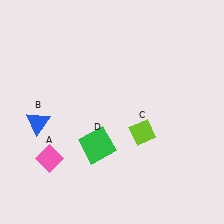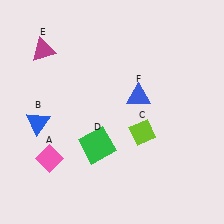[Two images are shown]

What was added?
A magenta triangle (E), a blue triangle (F) were added in Image 2.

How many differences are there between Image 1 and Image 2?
There are 2 differences between the two images.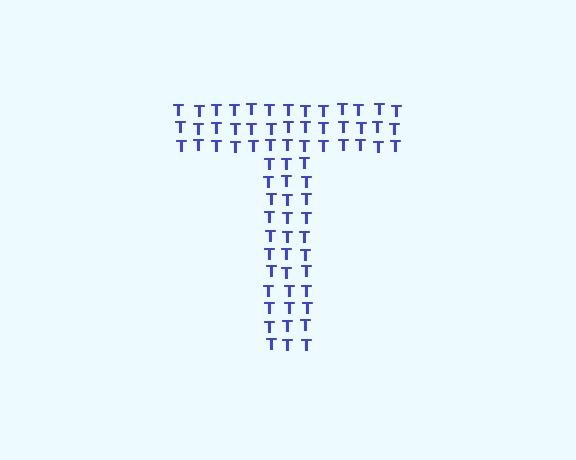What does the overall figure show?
The overall figure shows the letter T.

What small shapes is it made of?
It is made of small letter T's.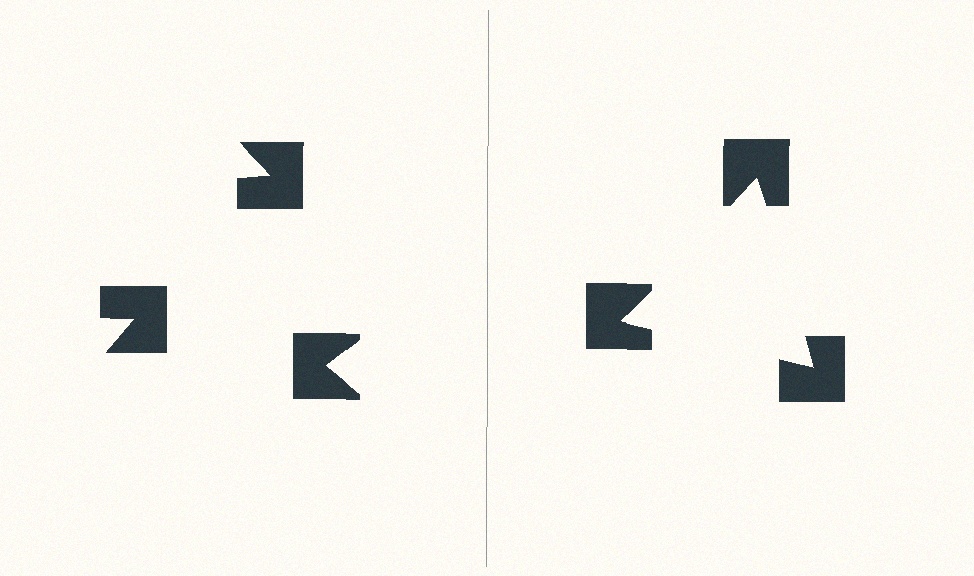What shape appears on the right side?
An illusory triangle.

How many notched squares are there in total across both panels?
6 — 3 on each side.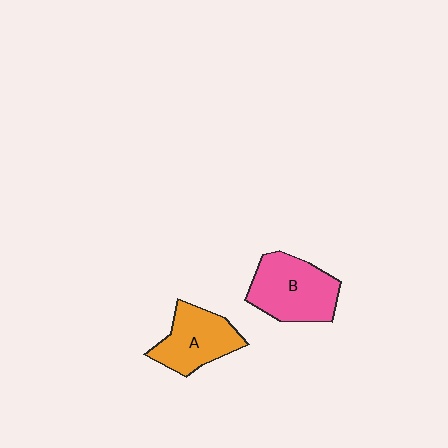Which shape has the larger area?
Shape B (pink).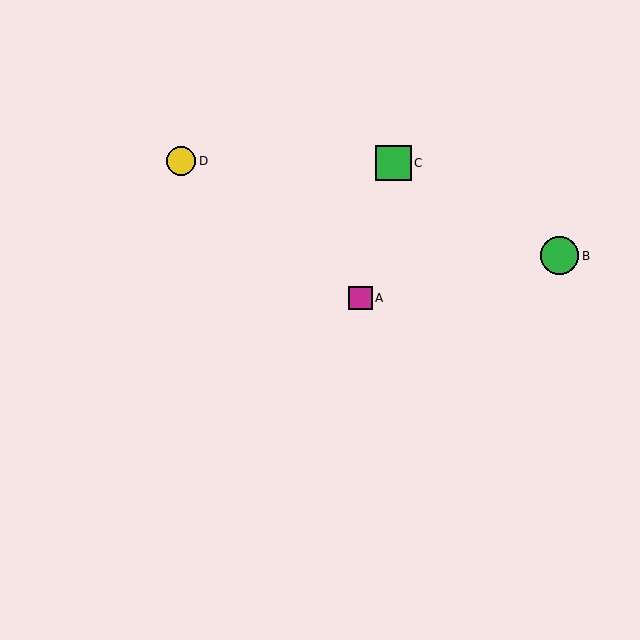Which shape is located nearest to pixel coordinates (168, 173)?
The yellow circle (labeled D) at (181, 161) is nearest to that location.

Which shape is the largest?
The green circle (labeled B) is the largest.